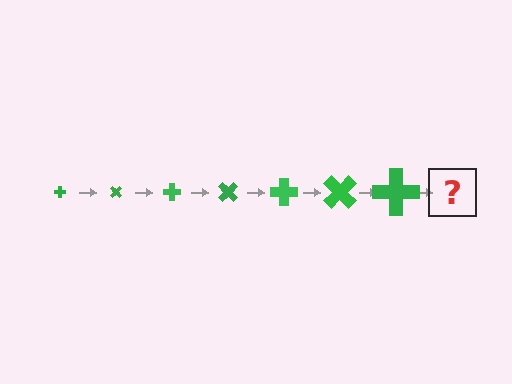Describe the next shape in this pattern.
It should be a cross, larger than the previous one and rotated 315 degrees from the start.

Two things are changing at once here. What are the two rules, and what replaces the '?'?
The two rules are that the cross grows larger each step and it rotates 45 degrees each step. The '?' should be a cross, larger than the previous one and rotated 315 degrees from the start.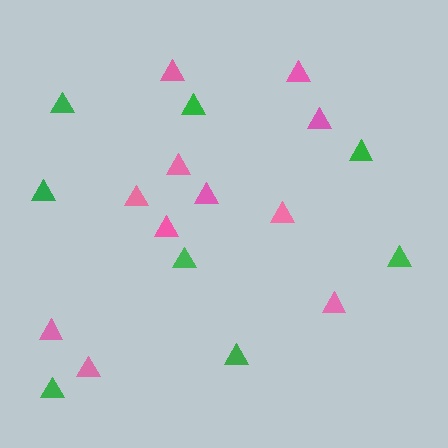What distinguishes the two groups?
There are 2 groups: one group of pink triangles (11) and one group of green triangles (8).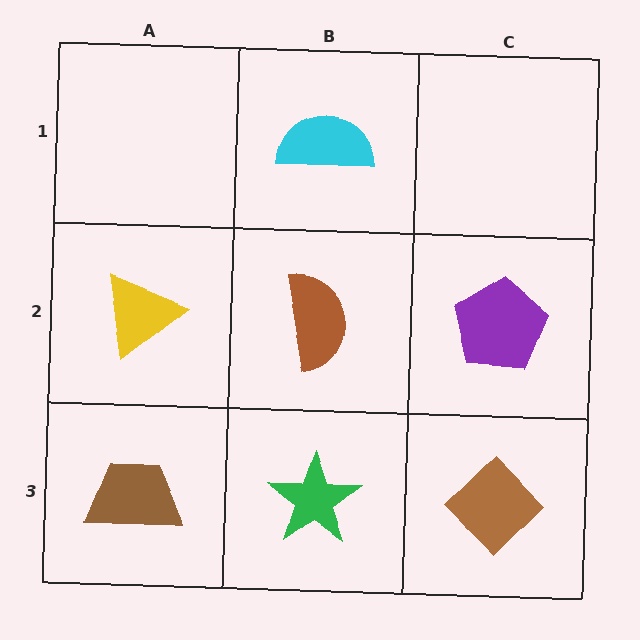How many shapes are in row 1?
1 shape.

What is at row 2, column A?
A yellow triangle.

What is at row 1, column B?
A cyan semicircle.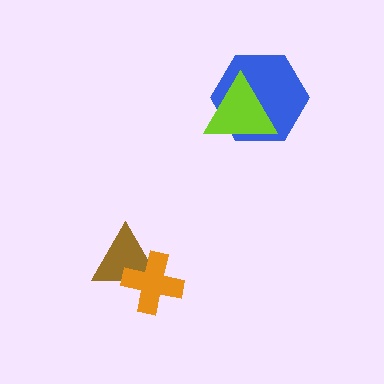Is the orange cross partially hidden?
No, no other shape covers it.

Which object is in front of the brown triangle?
The orange cross is in front of the brown triangle.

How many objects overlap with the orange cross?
1 object overlaps with the orange cross.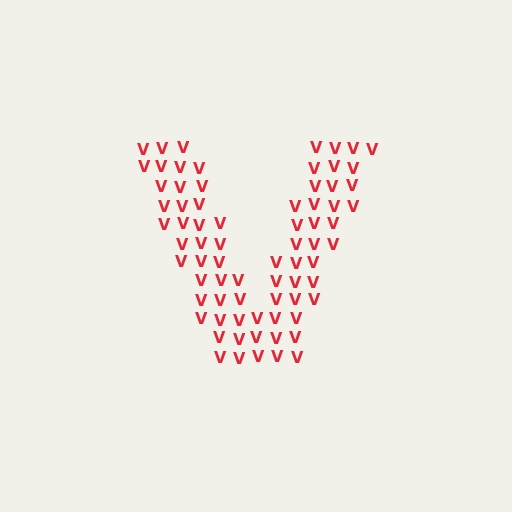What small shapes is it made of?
It is made of small letter V's.